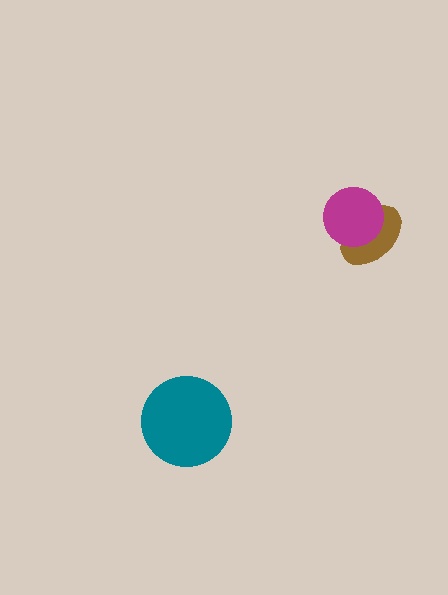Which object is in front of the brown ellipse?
The magenta circle is in front of the brown ellipse.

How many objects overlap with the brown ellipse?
1 object overlaps with the brown ellipse.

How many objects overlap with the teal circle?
0 objects overlap with the teal circle.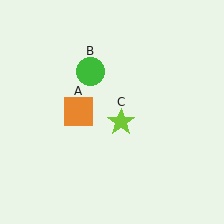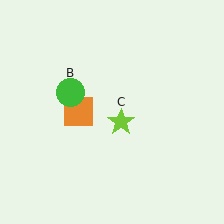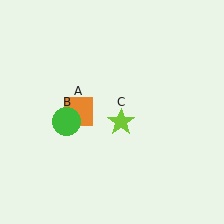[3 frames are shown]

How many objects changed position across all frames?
1 object changed position: green circle (object B).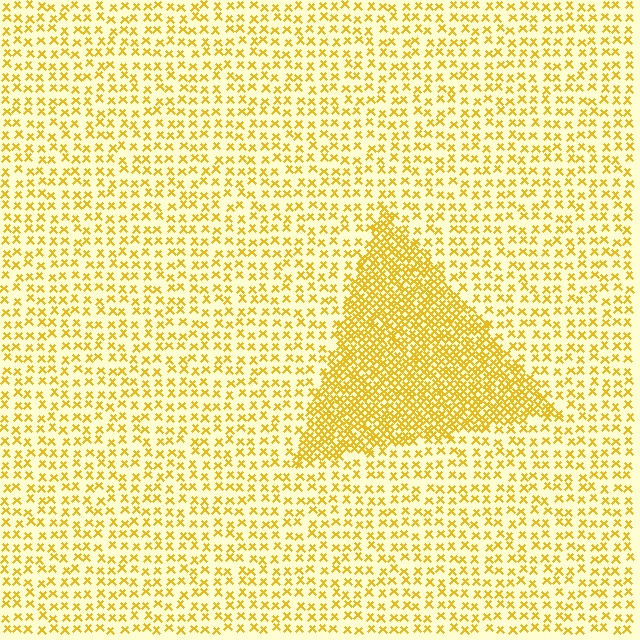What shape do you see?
I see a triangle.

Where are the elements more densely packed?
The elements are more densely packed inside the triangle boundary.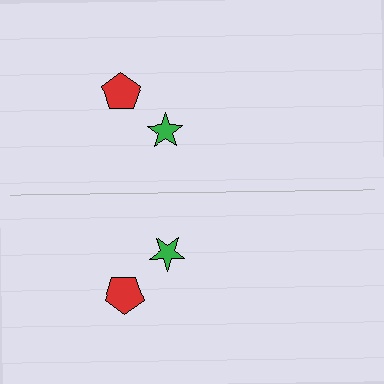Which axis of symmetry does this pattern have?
The pattern has a horizontal axis of symmetry running through the center of the image.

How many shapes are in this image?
There are 4 shapes in this image.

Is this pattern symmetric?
Yes, this pattern has bilateral (reflection) symmetry.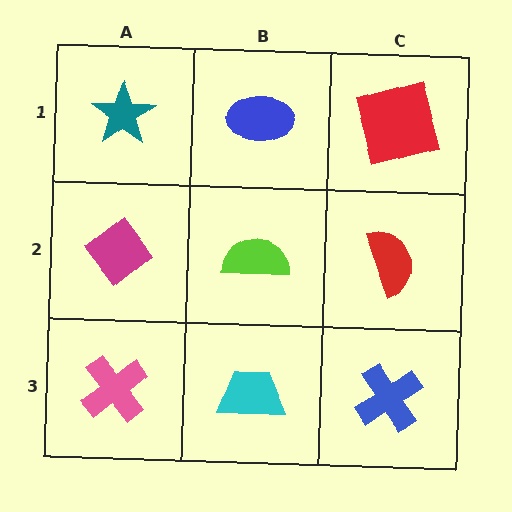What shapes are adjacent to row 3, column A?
A magenta diamond (row 2, column A), a cyan trapezoid (row 3, column B).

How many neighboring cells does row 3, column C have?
2.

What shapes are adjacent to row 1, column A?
A magenta diamond (row 2, column A), a blue ellipse (row 1, column B).